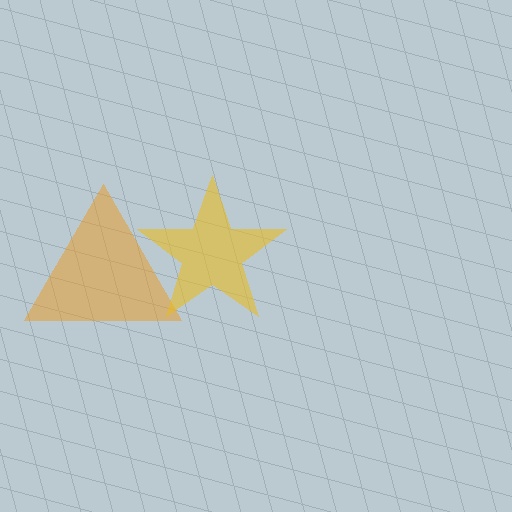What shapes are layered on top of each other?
The layered shapes are: an orange triangle, a yellow star.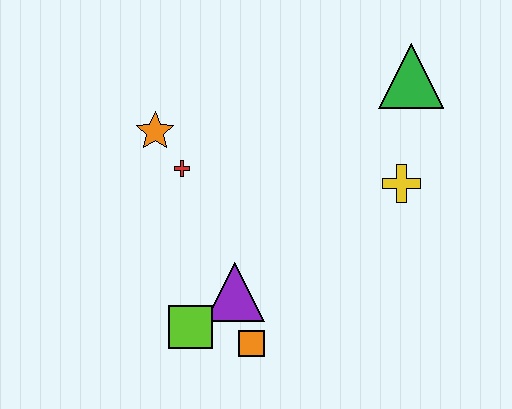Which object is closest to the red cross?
The orange star is closest to the red cross.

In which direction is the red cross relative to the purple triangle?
The red cross is above the purple triangle.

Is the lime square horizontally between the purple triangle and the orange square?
No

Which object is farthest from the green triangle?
The lime square is farthest from the green triangle.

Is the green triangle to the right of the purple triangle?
Yes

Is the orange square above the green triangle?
No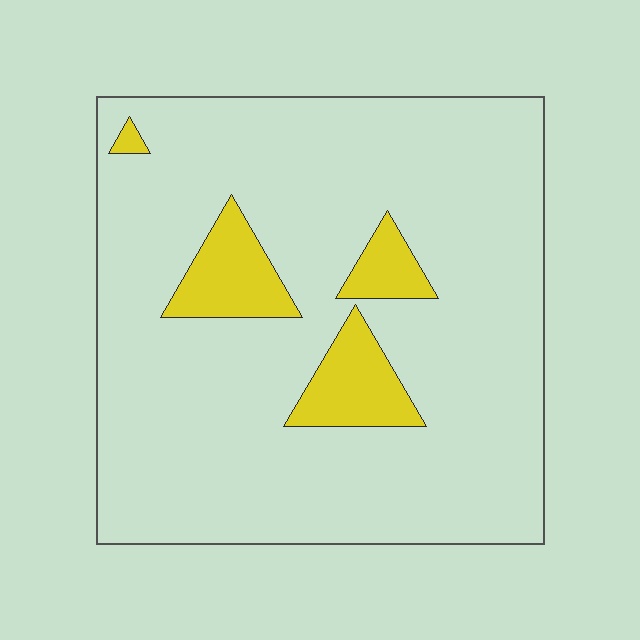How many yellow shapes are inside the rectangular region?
4.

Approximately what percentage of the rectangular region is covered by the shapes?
Approximately 10%.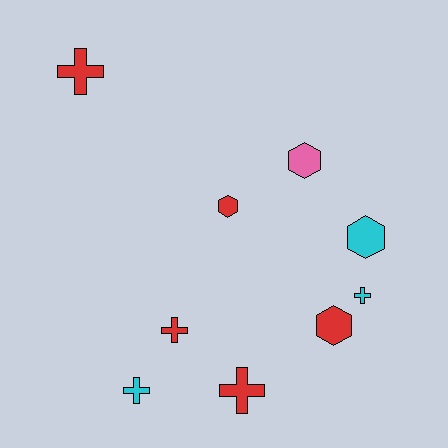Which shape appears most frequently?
Cross, with 5 objects.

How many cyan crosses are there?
There are 2 cyan crosses.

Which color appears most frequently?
Red, with 5 objects.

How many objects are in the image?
There are 9 objects.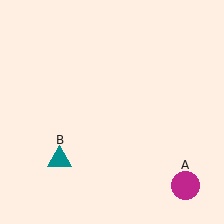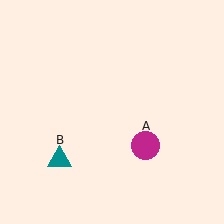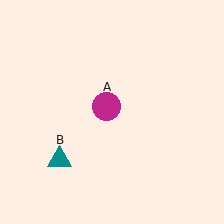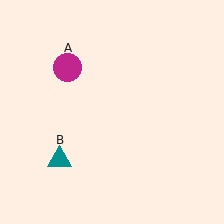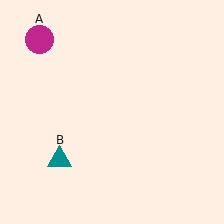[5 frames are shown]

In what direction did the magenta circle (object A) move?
The magenta circle (object A) moved up and to the left.